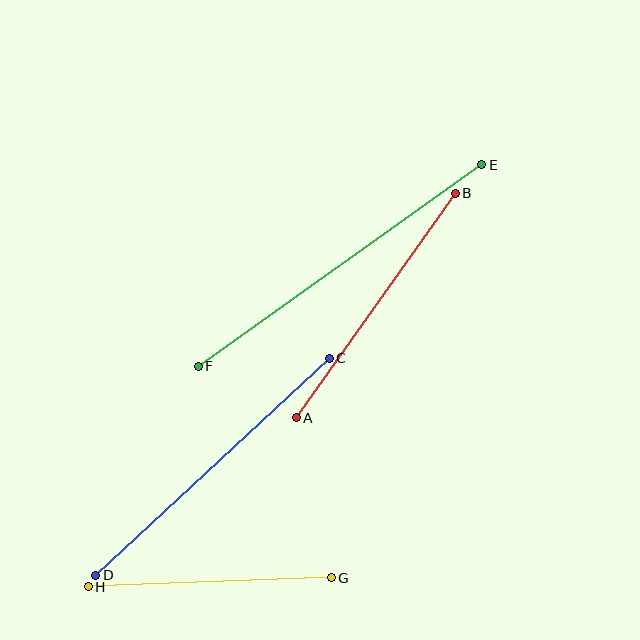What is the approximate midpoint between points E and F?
The midpoint is at approximately (340, 266) pixels.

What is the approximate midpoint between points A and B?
The midpoint is at approximately (376, 305) pixels.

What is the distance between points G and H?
The distance is approximately 243 pixels.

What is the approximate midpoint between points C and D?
The midpoint is at approximately (212, 467) pixels.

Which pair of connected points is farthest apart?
Points E and F are farthest apart.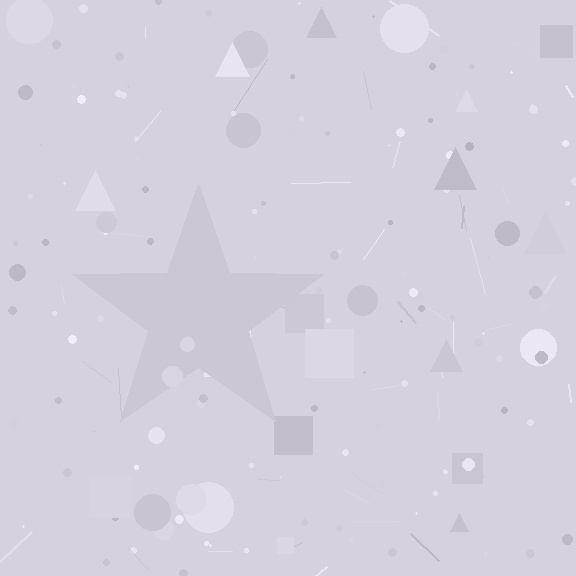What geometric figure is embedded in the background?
A star is embedded in the background.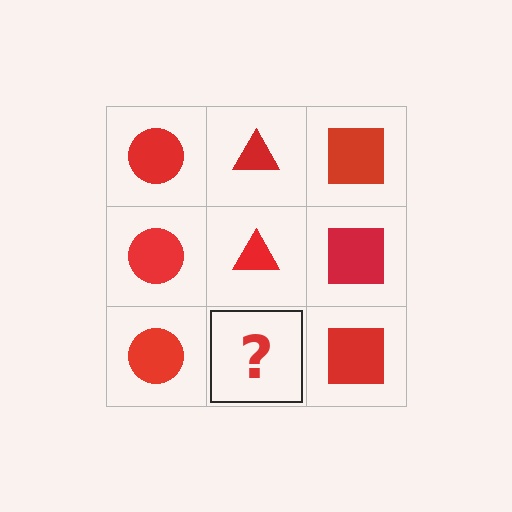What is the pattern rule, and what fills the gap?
The rule is that each column has a consistent shape. The gap should be filled with a red triangle.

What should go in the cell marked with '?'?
The missing cell should contain a red triangle.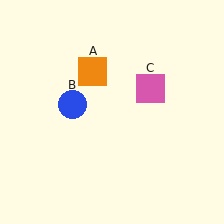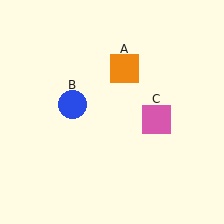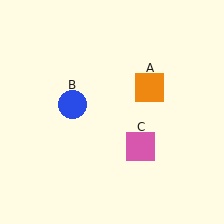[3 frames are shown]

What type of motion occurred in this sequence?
The orange square (object A), pink square (object C) rotated clockwise around the center of the scene.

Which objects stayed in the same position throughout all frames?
Blue circle (object B) remained stationary.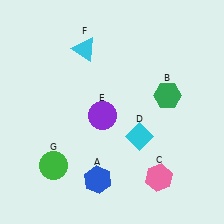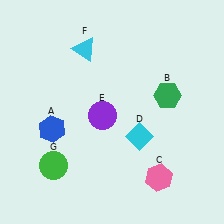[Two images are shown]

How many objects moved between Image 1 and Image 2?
1 object moved between the two images.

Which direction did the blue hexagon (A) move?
The blue hexagon (A) moved up.